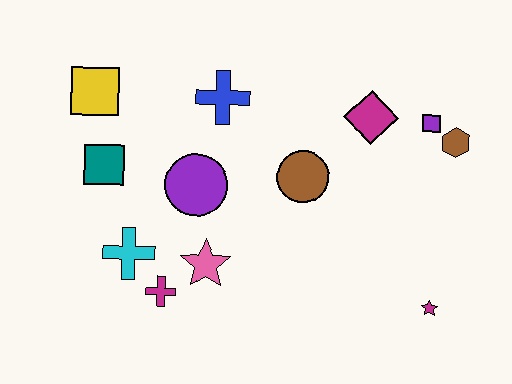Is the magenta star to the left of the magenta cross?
No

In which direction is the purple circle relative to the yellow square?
The purple circle is to the right of the yellow square.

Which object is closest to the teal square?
The yellow square is closest to the teal square.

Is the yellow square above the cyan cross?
Yes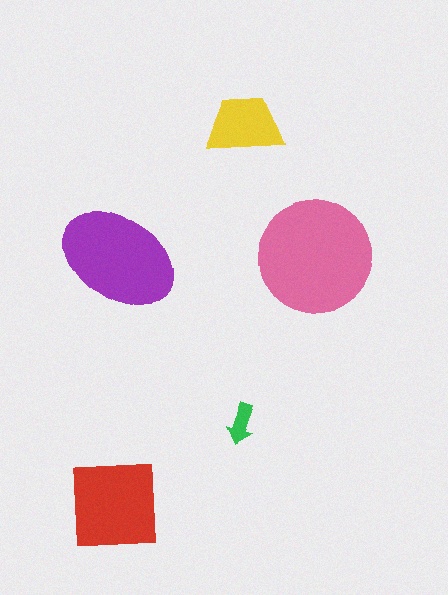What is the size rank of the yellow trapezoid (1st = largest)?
4th.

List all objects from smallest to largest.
The green arrow, the yellow trapezoid, the red square, the purple ellipse, the pink circle.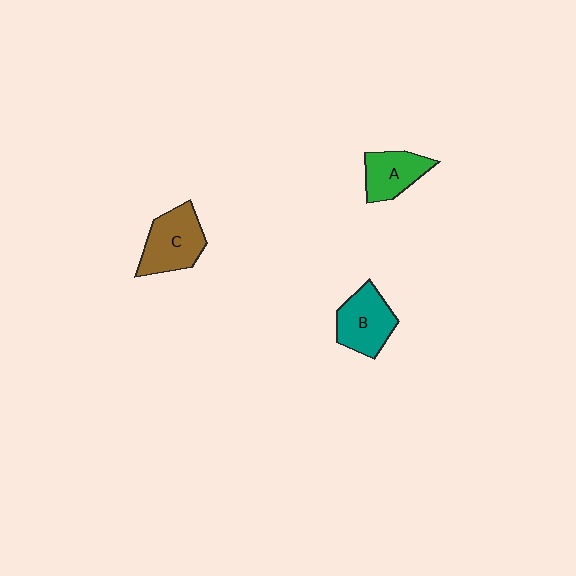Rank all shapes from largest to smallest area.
From largest to smallest: C (brown), B (teal), A (green).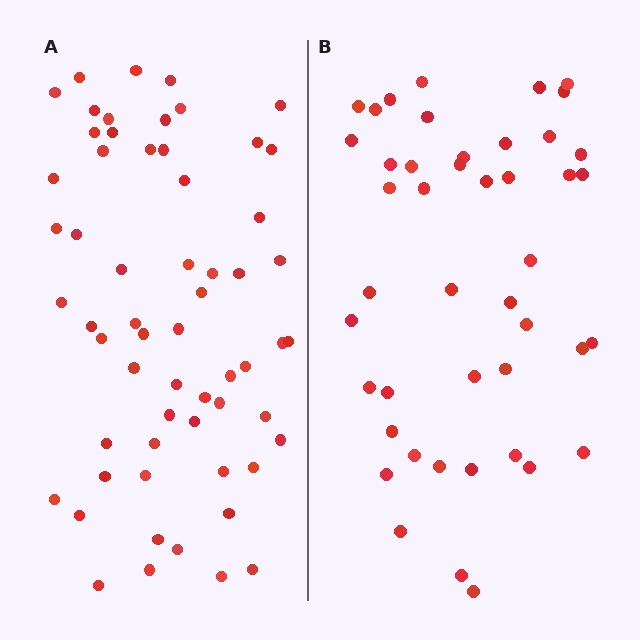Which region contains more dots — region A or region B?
Region A (the left region) has more dots.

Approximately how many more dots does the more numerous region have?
Region A has approximately 15 more dots than region B.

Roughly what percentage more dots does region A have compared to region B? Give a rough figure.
About 35% more.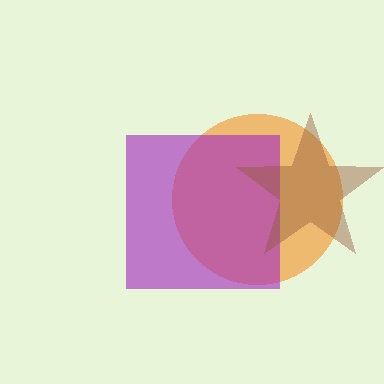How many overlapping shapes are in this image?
There are 3 overlapping shapes in the image.